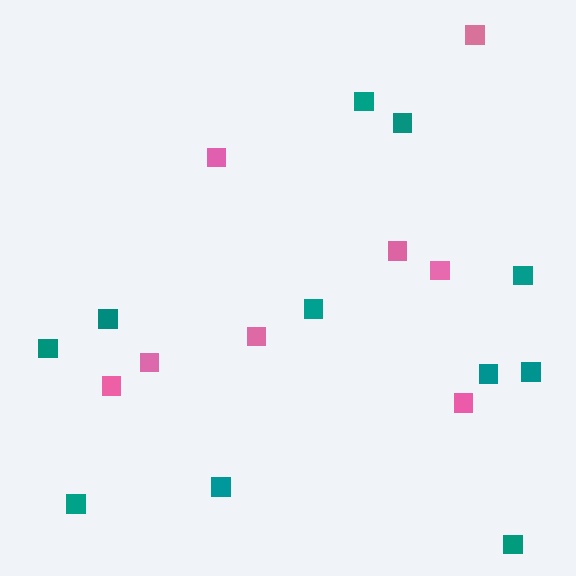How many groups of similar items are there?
There are 2 groups: one group of pink squares (8) and one group of teal squares (11).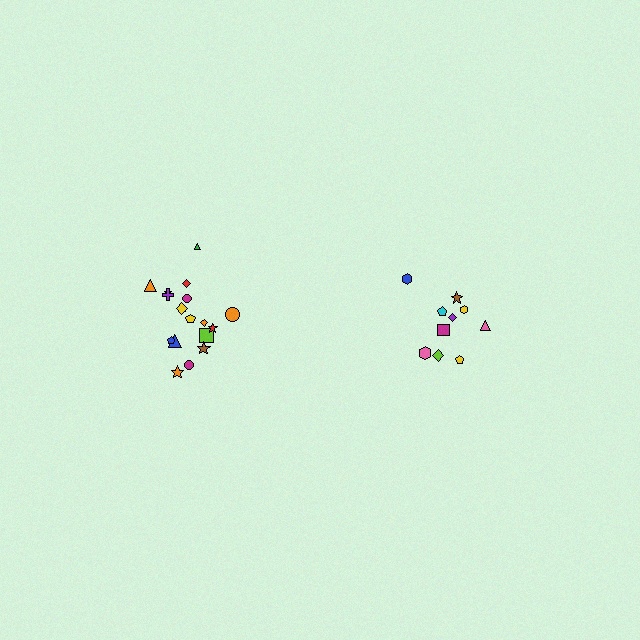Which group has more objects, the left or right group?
The left group.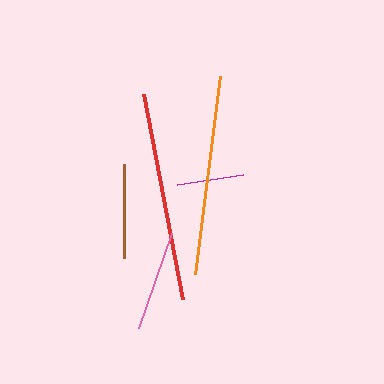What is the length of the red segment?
The red segment is approximately 208 pixels long.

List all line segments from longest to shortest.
From longest to shortest: red, orange, pink, brown, magenta.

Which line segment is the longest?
The red line is the longest at approximately 208 pixels.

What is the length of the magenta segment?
The magenta segment is approximately 67 pixels long.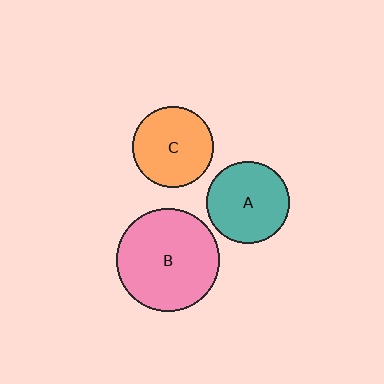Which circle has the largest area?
Circle B (pink).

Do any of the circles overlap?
No, none of the circles overlap.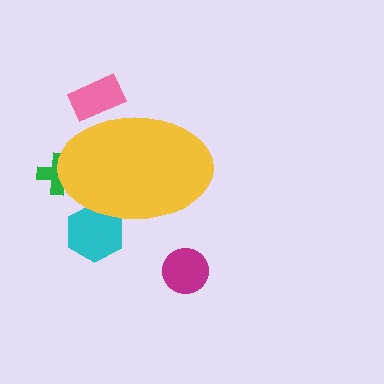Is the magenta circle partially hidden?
No, the magenta circle is fully visible.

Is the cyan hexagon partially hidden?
Yes, the cyan hexagon is partially hidden behind the yellow ellipse.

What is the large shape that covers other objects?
A yellow ellipse.